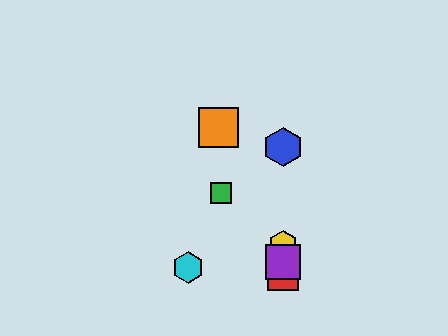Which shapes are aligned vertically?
The red square, the blue hexagon, the yellow hexagon, the purple square are aligned vertically.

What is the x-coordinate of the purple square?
The purple square is at x≈283.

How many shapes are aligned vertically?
4 shapes (the red square, the blue hexagon, the yellow hexagon, the purple square) are aligned vertically.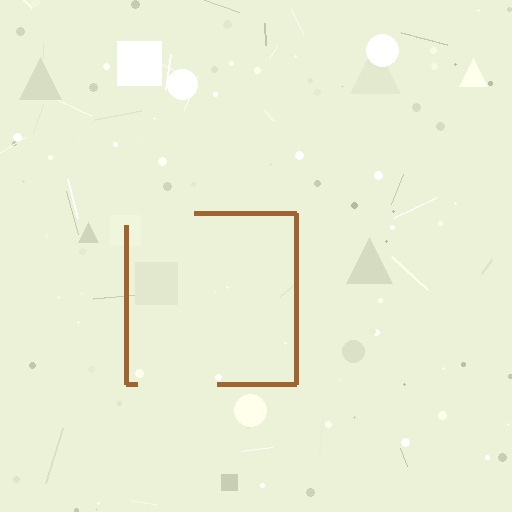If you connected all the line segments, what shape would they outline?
They would outline a square.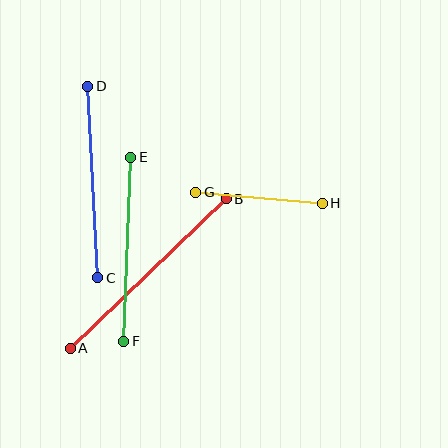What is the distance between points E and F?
The distance is approximately 184 pixels.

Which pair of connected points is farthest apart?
Points A and B are farthest apart.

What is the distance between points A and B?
The distance is approximately 216 pixels.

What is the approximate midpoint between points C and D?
The midpoint is at approximately (93, 182) pixels.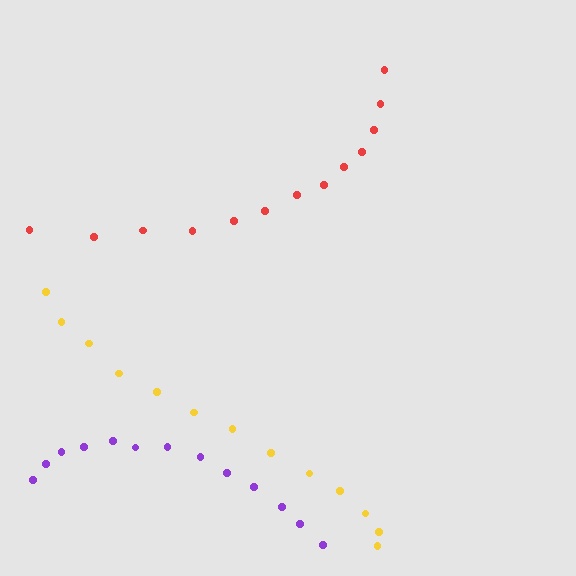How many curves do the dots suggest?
There are 3 distinct paths.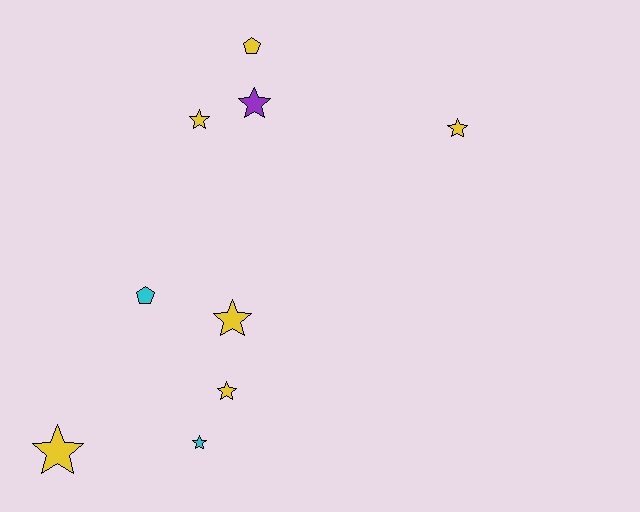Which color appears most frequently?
Yellow, with 6 objects.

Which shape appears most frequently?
Star, with 7 objects.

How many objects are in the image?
There are 9 objects.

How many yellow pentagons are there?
There is 1 yellow pentagon.